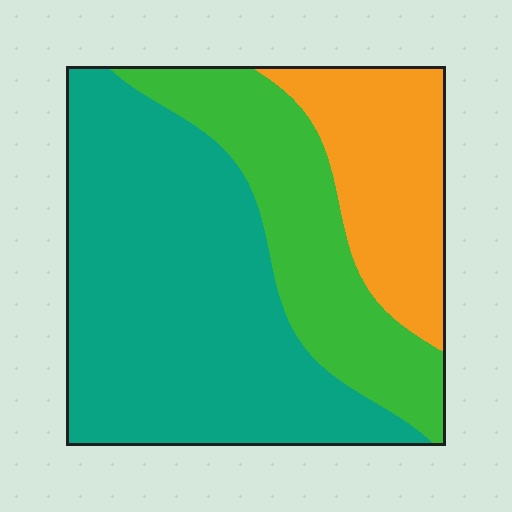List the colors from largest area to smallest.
From largest to smallest: teal, green, orange.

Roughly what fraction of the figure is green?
Green covers 26% of the figure.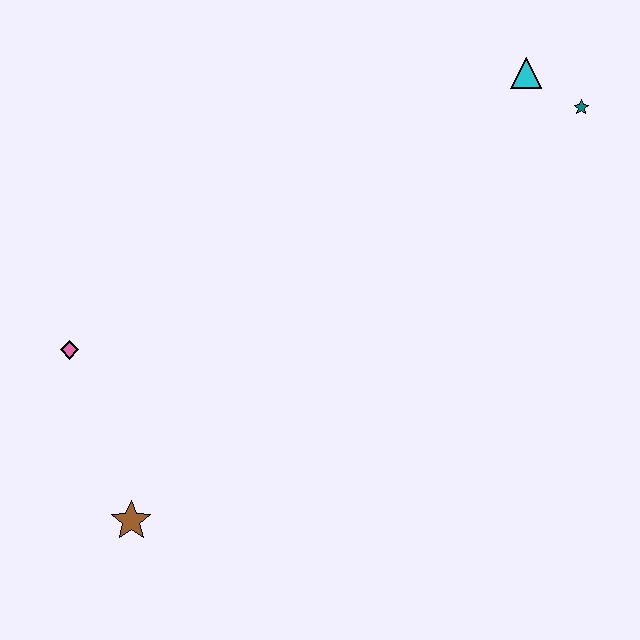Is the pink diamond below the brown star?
No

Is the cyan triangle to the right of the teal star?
No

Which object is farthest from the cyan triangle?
The brown star is farthest from the cyan triangle.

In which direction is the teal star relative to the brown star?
The teal star is to the right of the brown star.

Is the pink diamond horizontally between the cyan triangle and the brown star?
No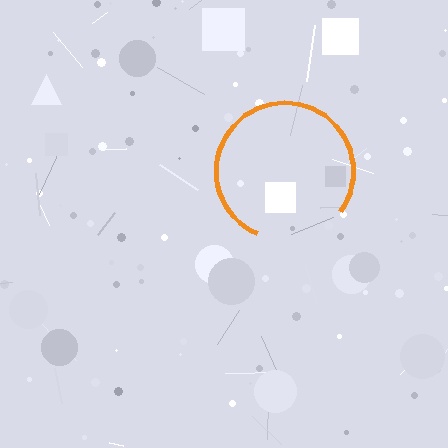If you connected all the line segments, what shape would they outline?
They would outline a circle.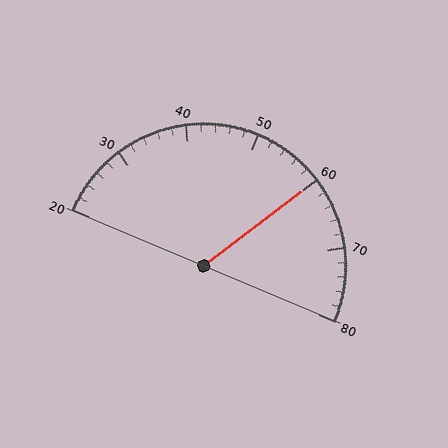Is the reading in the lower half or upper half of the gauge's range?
The reading is in the upper half of the range (20 to 80).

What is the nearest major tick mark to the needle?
The nearest major tick mark is 60.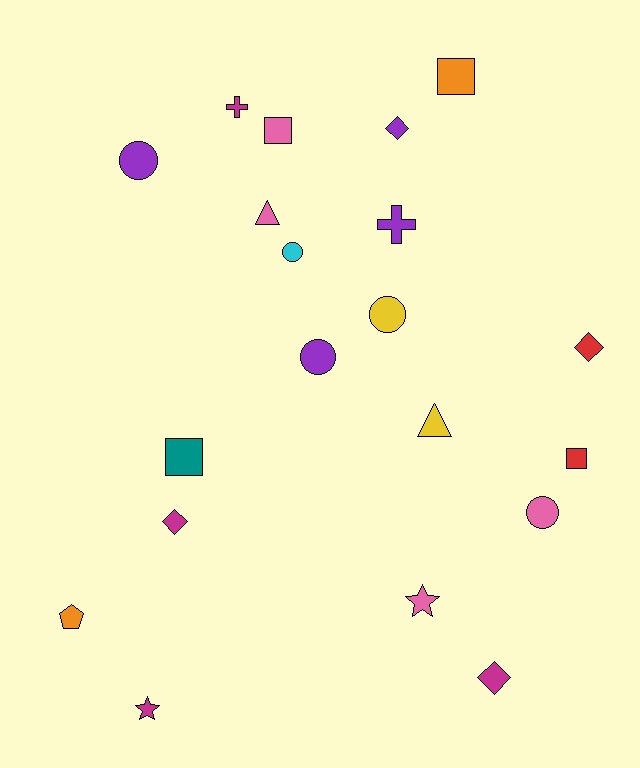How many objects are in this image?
There are 20 objects.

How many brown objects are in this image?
There are no brown objects.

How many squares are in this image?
There are 4 squares.